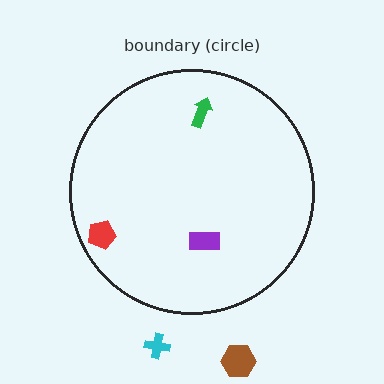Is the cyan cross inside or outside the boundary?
Outside.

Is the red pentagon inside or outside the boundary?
Inside.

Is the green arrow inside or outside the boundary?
Inside.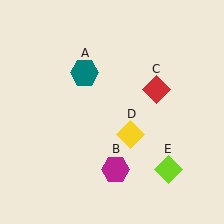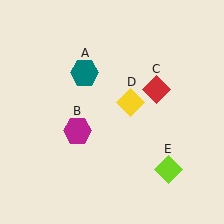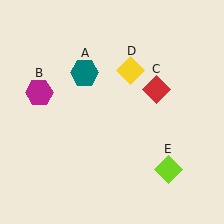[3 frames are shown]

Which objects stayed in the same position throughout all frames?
Teal hexagon (object A) and red diamond (object C) and lime diamond (object E) remained stationary.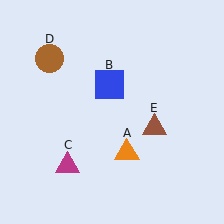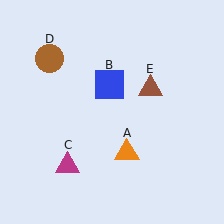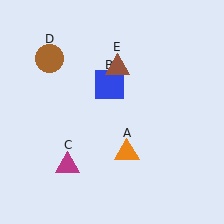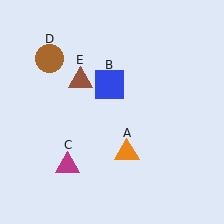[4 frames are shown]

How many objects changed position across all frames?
1 object changed position: brown triangle (object E).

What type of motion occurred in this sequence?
The brown triangle (object E) rotated counterclockwise around the center of the scene.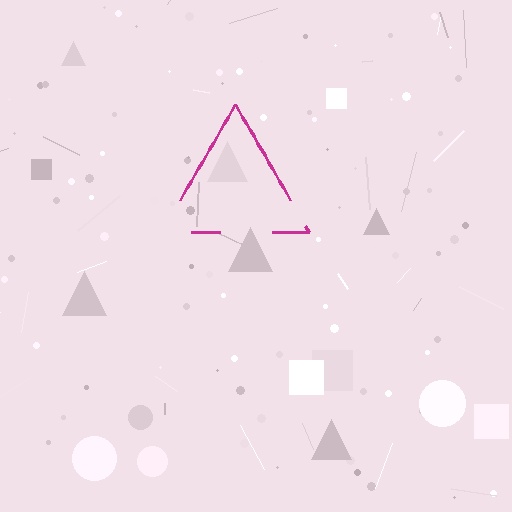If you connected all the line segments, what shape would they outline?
They would outline a triangle.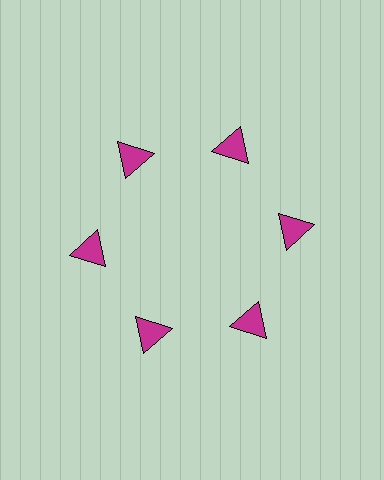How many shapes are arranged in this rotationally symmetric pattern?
There are 6 shapes, arranged in 6 groups of 1.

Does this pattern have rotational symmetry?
Yes, this pattern has 6-fold rotational symmetry. It looks the same after rotating 60 degrees around the center.